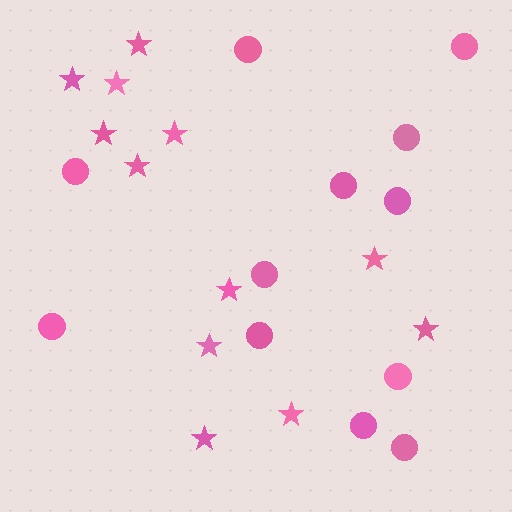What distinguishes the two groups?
There are 2 groups: one group of circles (12) and one group of stars (12).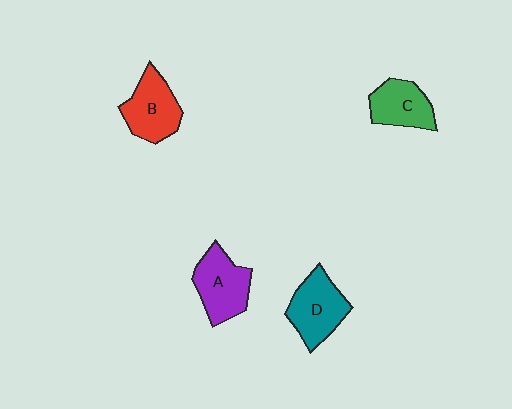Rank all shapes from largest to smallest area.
From largest to smallest: D (teal), A (purple), B (red), C (green).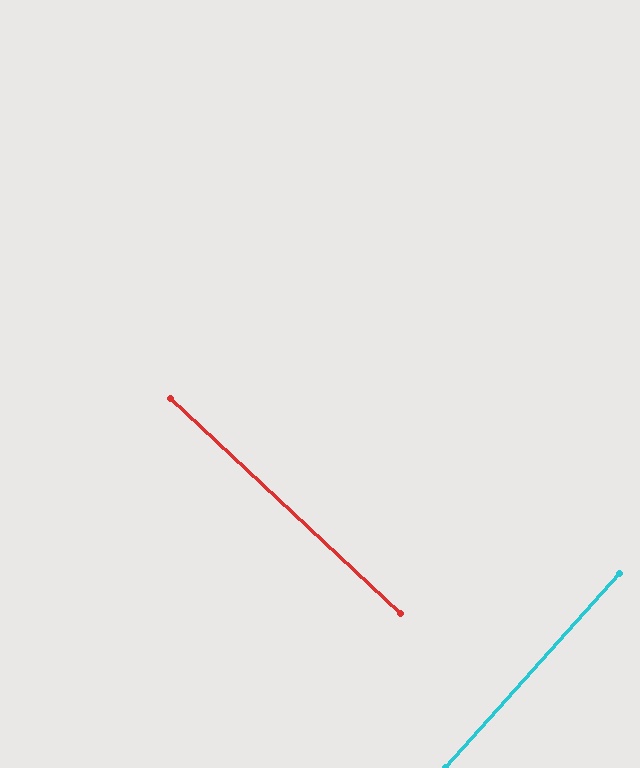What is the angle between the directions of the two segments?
Approximately 89 degrees.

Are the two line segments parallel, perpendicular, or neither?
Perpendicular — they meet at approximately 89°.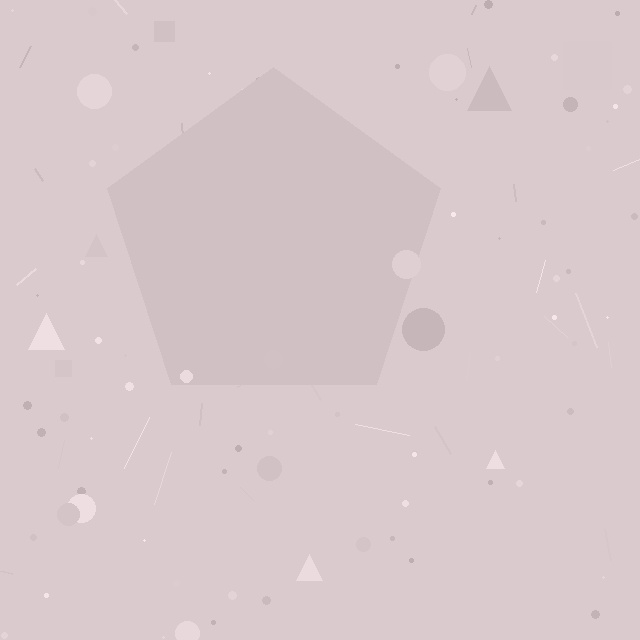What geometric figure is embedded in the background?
A pentagon is embedded in the background.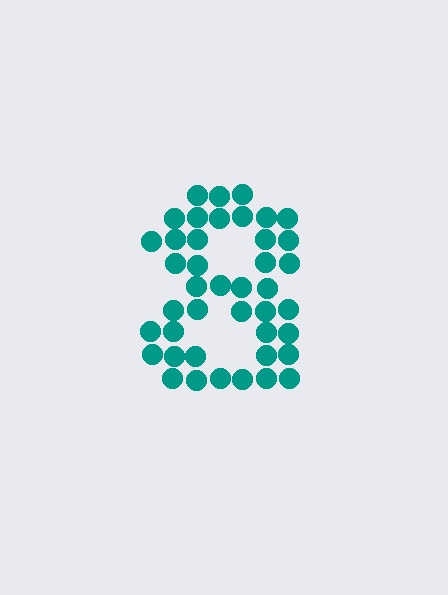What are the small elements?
The small elements are circles.